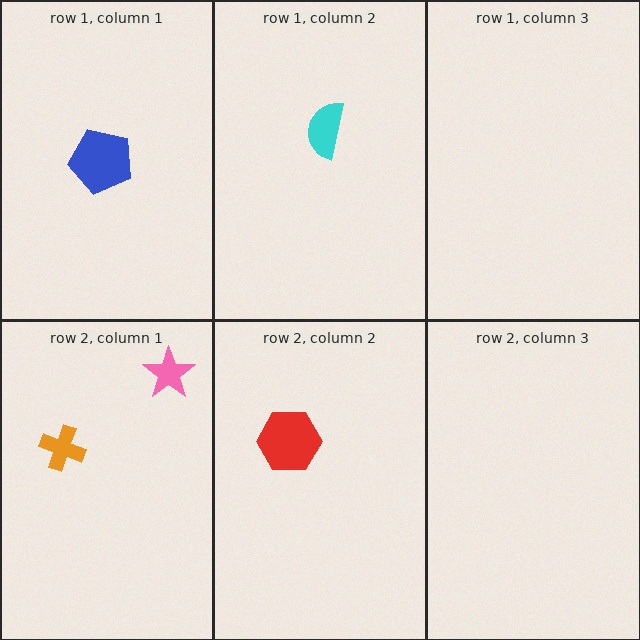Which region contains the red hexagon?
The row 2, column 2 region.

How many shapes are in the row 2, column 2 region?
1.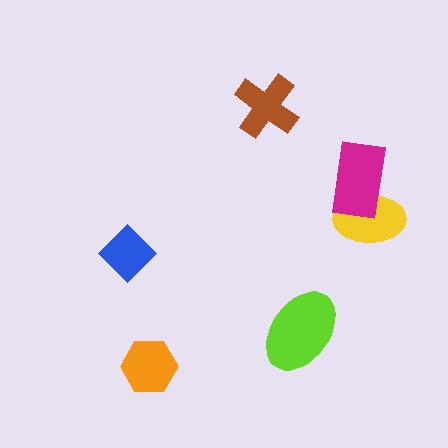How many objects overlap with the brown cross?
0 objects overlap with the brown cross.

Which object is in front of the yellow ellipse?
The magenta rectangle is in front of the yellow ellipse.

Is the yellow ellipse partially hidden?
Yes, it is partially covered by another shape.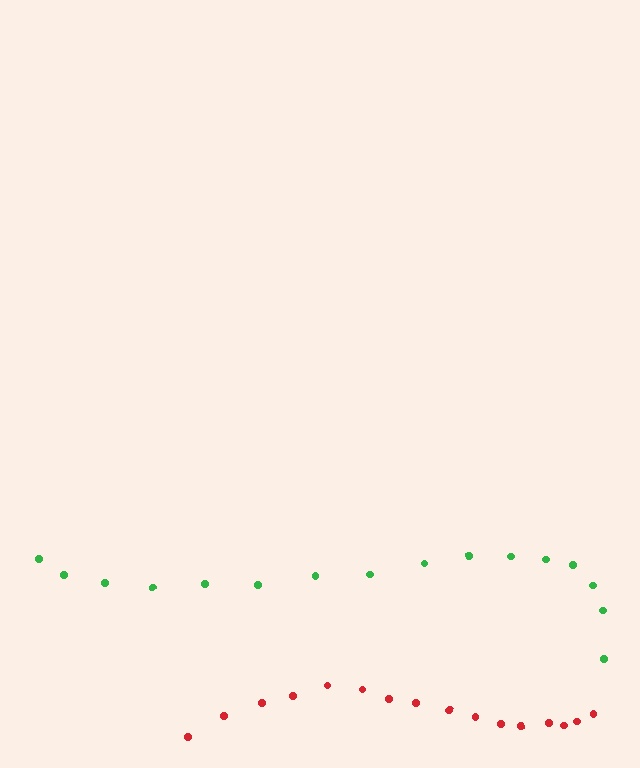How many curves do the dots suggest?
There are 2 distinct paths.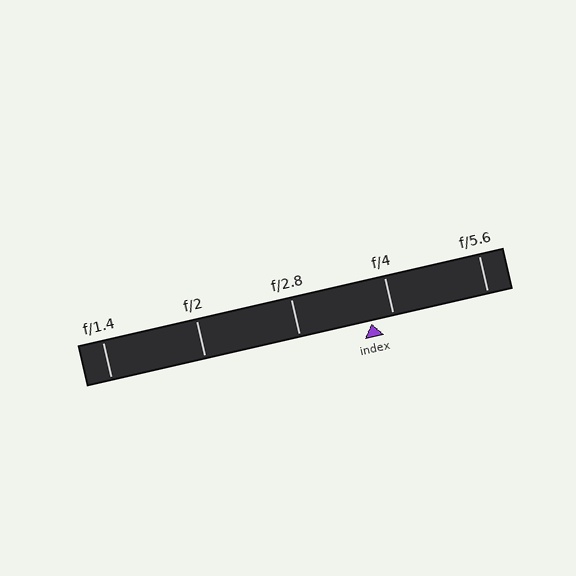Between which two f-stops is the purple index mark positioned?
The index mark is between f/2.8 and f/4.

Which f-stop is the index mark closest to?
The index mark is closest to f/4.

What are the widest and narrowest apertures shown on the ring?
The widest aperture shown is f/1.4 and the narrowest is f/5.6.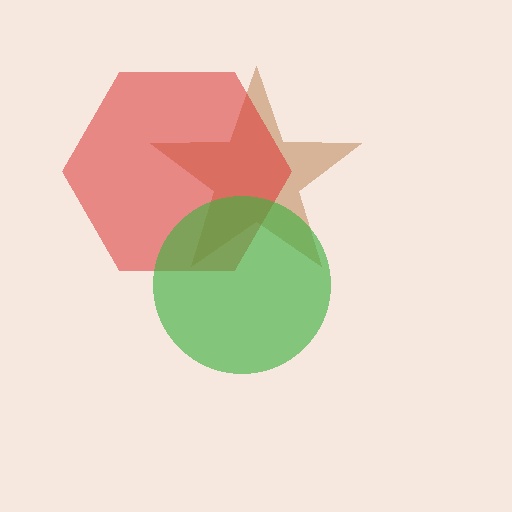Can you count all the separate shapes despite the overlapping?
Yes, there are 3 separate shapes.